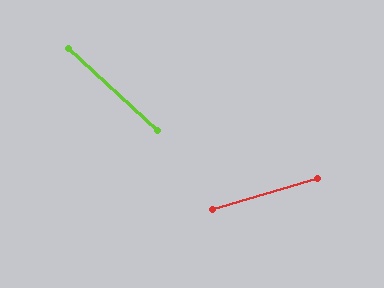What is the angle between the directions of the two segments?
Approximately 59 degrees.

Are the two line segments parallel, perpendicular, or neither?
Neither parallel nor perpendicular — they differ by about 59°.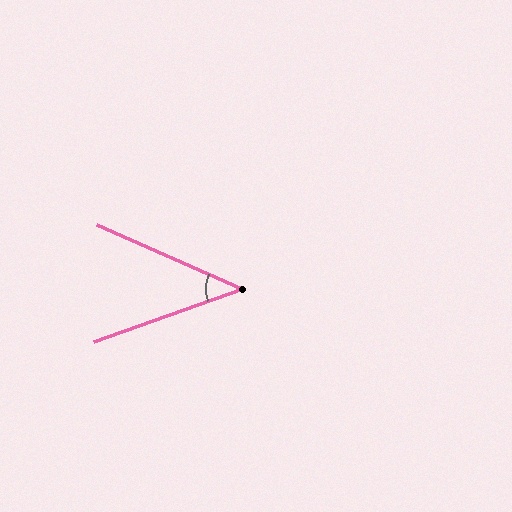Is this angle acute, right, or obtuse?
It is acute.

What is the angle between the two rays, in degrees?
Approximately 43 degrees.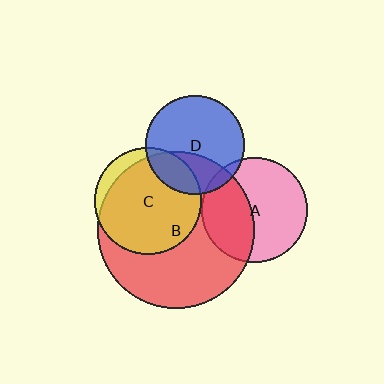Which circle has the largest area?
Circle B (red).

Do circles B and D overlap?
Yes.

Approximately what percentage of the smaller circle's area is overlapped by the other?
Approximately 35%.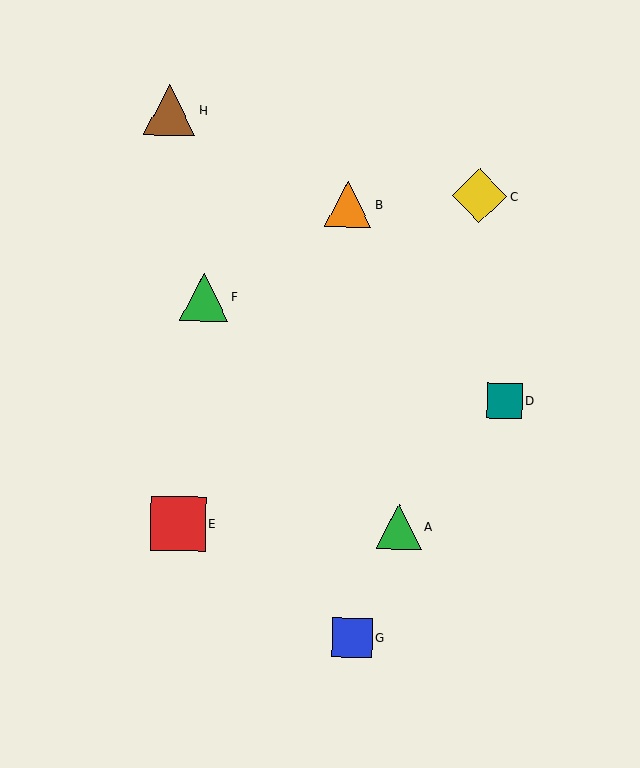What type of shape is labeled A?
Shape A is a green triangle.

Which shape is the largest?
The red square (labeled E) is the largest.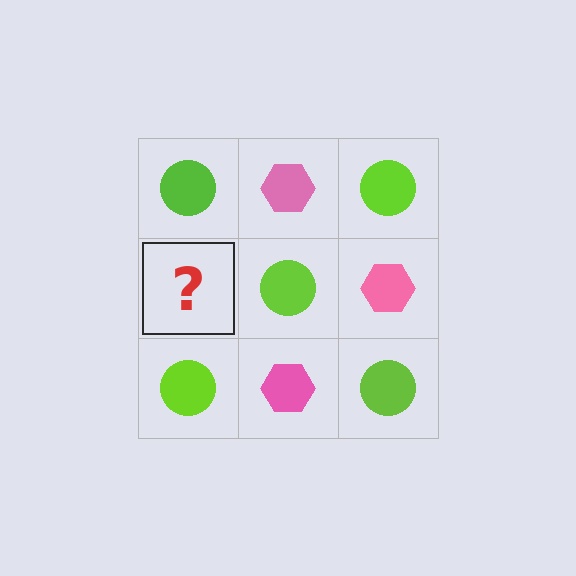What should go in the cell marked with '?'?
The missing cell should contain a pink hexagon.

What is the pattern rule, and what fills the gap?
The rule is that it alternates lime circle and pink hexagon in a checkerboard pattern. The gap should be filled with a pink hexagon.